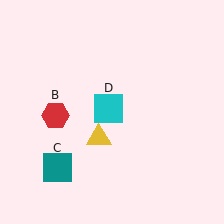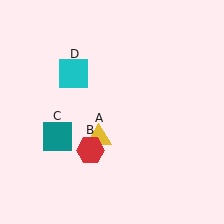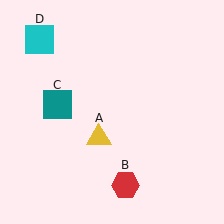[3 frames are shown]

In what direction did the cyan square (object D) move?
The cyan square (object D) moved up and to the left.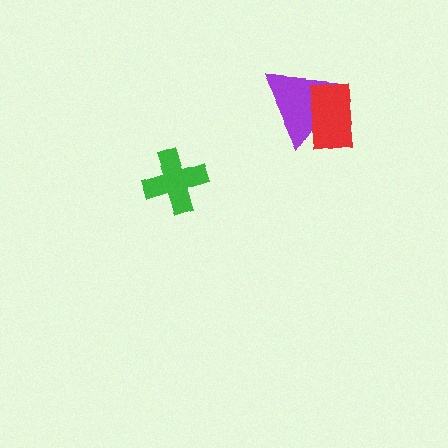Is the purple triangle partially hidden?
Yes, it is partially covered by another shape.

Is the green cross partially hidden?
No, no other shape covers it.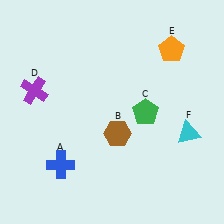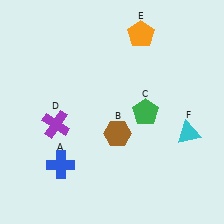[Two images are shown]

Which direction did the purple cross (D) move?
The purple cross (D) moved down.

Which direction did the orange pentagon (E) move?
The orange pentagon (E) moved left.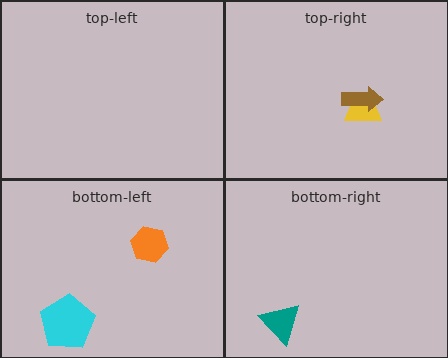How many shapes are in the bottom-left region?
2.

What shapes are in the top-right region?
The yellow trapezoid, the brown arrow.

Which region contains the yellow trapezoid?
The top-right region.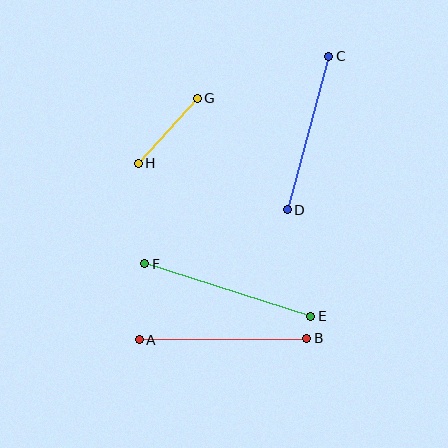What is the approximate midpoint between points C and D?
The midpoint is at approximately (308, 133) pixels.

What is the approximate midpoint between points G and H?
The midpoint is at approximately (168, 131) pixels.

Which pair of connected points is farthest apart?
Points E and F are farthest apart.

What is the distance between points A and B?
The distance is approximately 167 pixels.